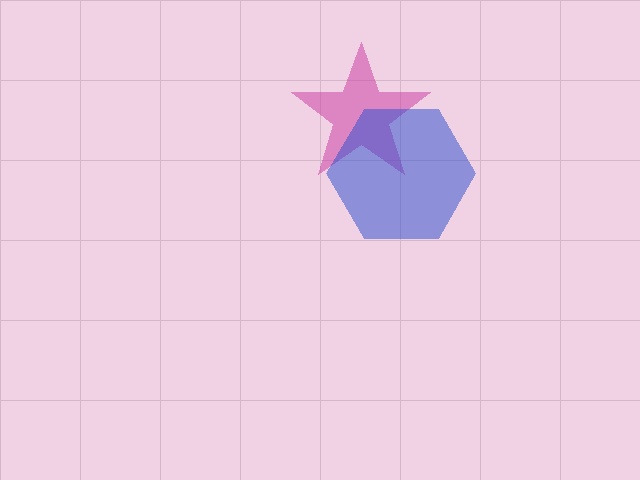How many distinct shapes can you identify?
There are 2 distinct shapes: a magenta star, a blue hexagon.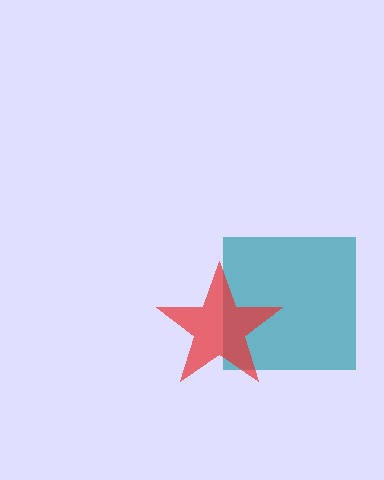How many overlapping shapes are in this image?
There are 2 overlapping shapes in the image.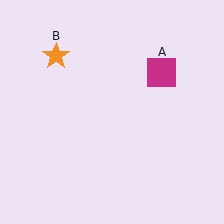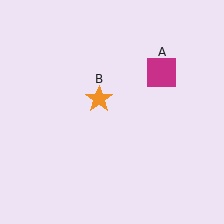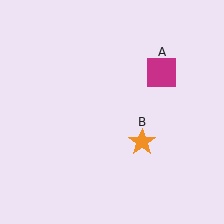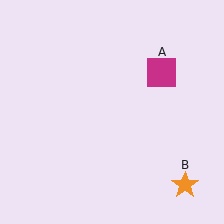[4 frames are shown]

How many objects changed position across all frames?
1 object changed position: orange star (object B).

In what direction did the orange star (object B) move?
The orange star (object B) moved down and to the right.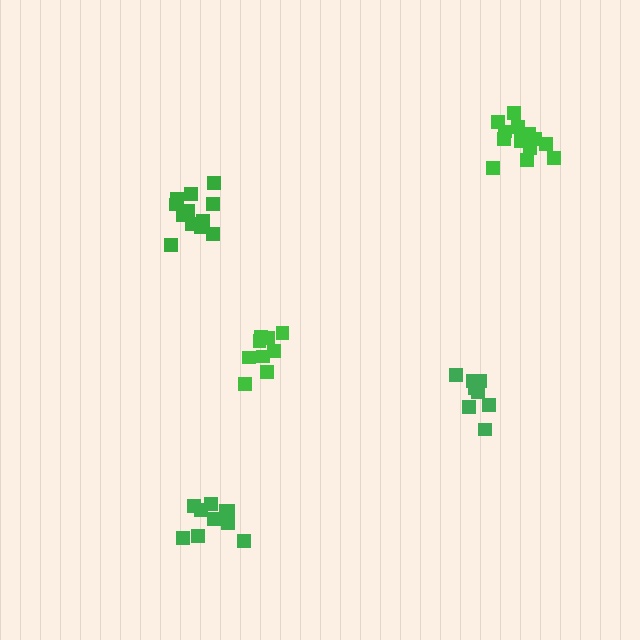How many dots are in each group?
Group 1: 9 dots, Group 2: 13 dots, Group 3: 12 dots, Group 4: 10 dots, Group 5: 8 dots (52 total).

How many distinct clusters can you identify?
There are 5 distinct clusters.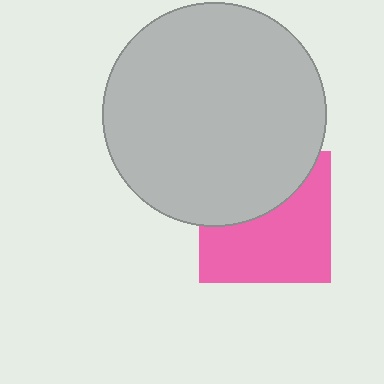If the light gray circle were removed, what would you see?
You would see the complete pink square.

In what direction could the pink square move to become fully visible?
The pink square could move down. That would shift it out from behind the light gray circle entirely.